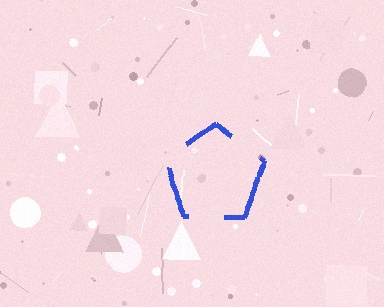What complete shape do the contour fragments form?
The contour fragments form a pentagon.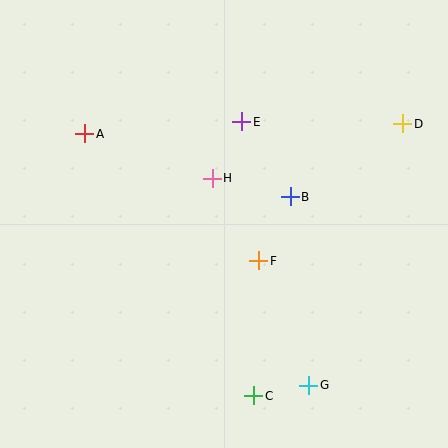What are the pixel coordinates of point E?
Point E is at (242, 122).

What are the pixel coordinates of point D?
Point D is at (403, 124).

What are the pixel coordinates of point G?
Point G is at (309, 385).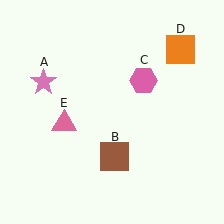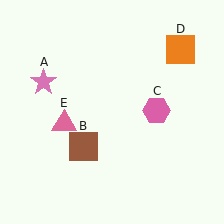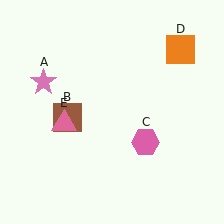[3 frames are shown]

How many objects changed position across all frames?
2 objects changed position: brown square (object B), pink hexagon (object C).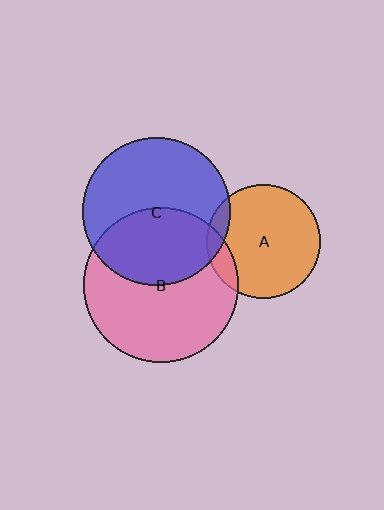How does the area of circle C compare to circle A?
Approximately 1.7 times.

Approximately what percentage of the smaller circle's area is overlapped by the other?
Approximately 10%.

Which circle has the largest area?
Circle B (pink).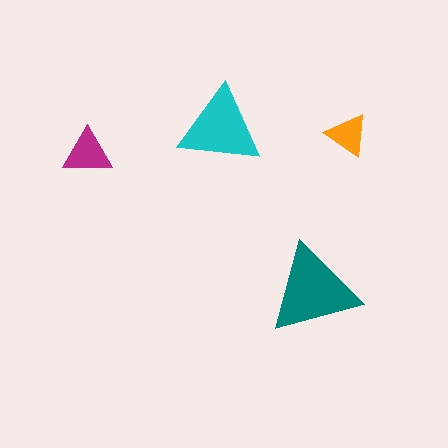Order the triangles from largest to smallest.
the teal one, the cyan one, the magenta one, the orange one.